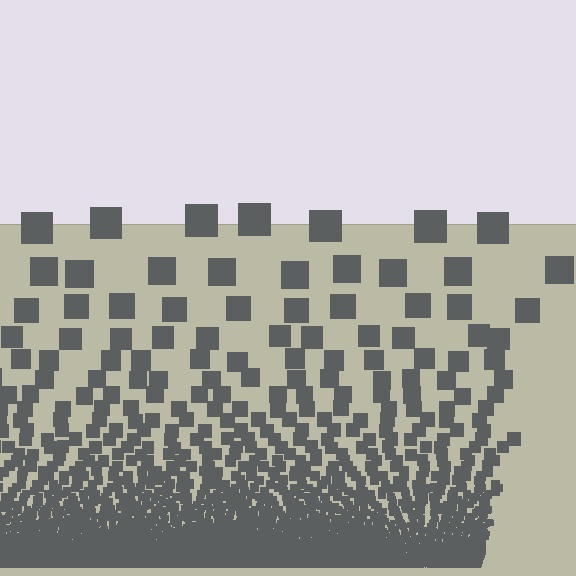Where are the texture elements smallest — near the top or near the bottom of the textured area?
Near the bottom.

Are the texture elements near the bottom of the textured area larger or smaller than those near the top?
Smaller. The gradient is inverted — elements near the bottom are smaller and denser.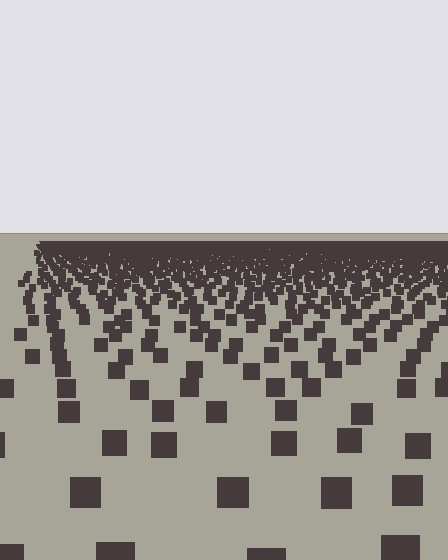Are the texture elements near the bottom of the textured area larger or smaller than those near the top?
Larger. Near the bottom, elements are closer to the viewer and appear at a bigger on-screen size.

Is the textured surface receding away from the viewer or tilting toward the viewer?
The surface is receding away from the viewer. Texture elements get smaller and denser toward the top.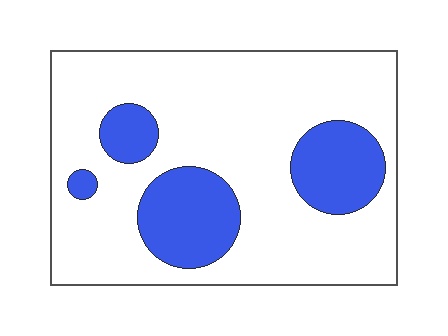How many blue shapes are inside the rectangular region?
4.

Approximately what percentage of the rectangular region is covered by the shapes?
Approximately 25%.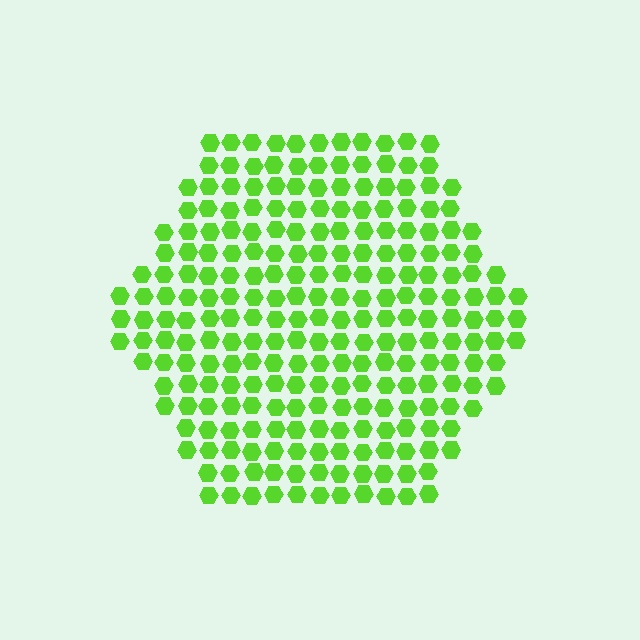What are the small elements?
The small elements are hexagons.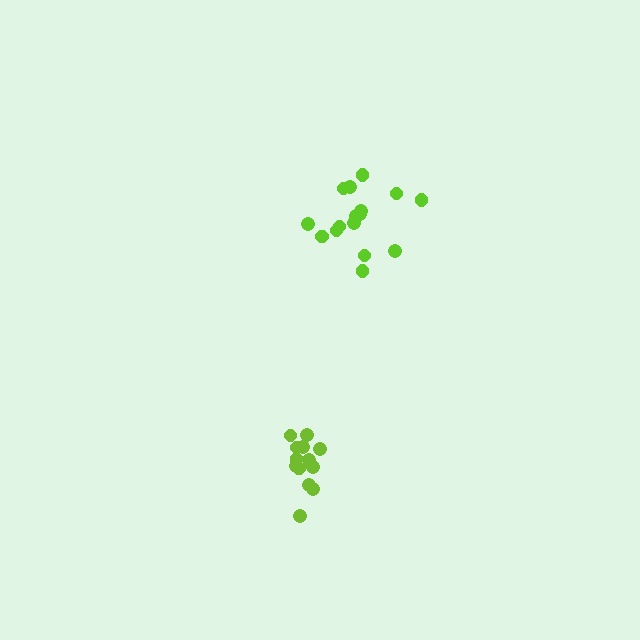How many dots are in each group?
Group 1: 16 dots, Group 2: 13 dots (29 total).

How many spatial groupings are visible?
There are 2 spatial groupings.